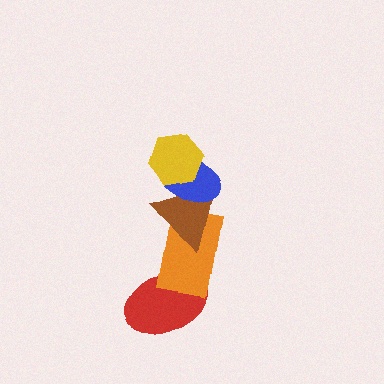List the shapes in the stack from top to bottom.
From top to bottom: the yellow hexagon, the blue ellipse, the brown triangle, the orange rectangle, the red ellipse.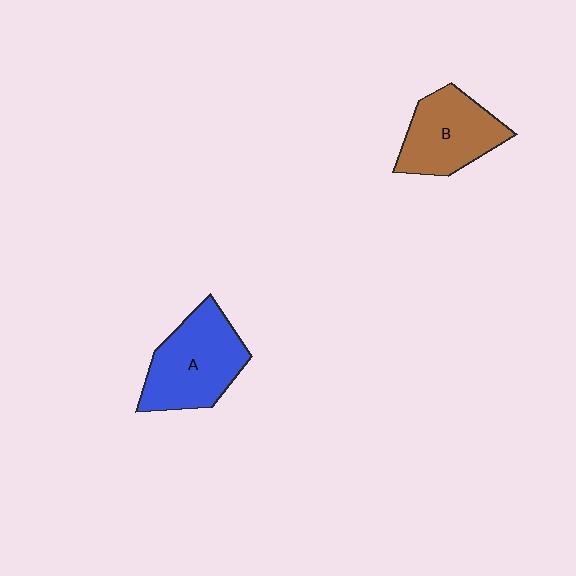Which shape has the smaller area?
Shape B (brown).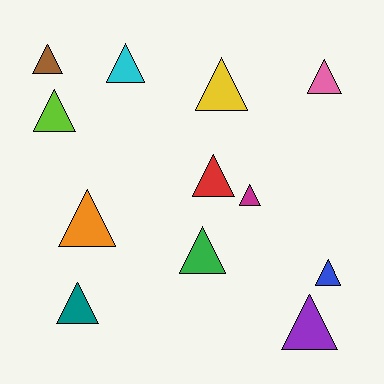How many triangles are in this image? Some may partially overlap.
There are 12 triangles.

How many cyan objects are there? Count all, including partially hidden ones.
There is 1 cyan object.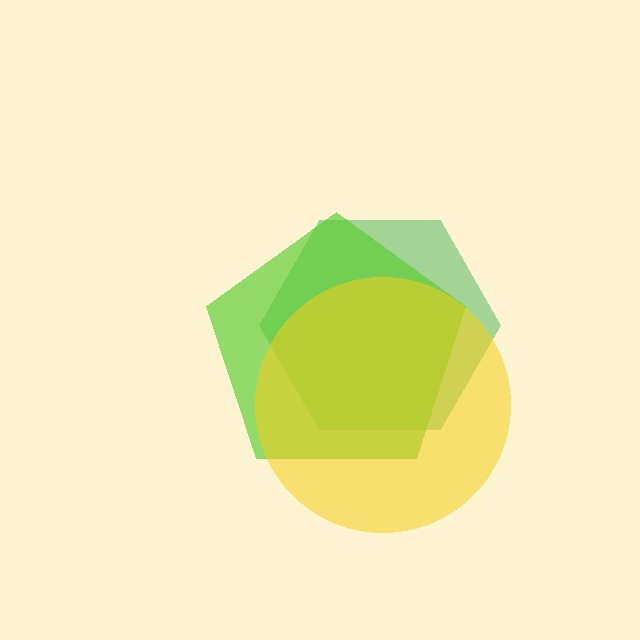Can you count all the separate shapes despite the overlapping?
Yes, there are 3 separate shapes.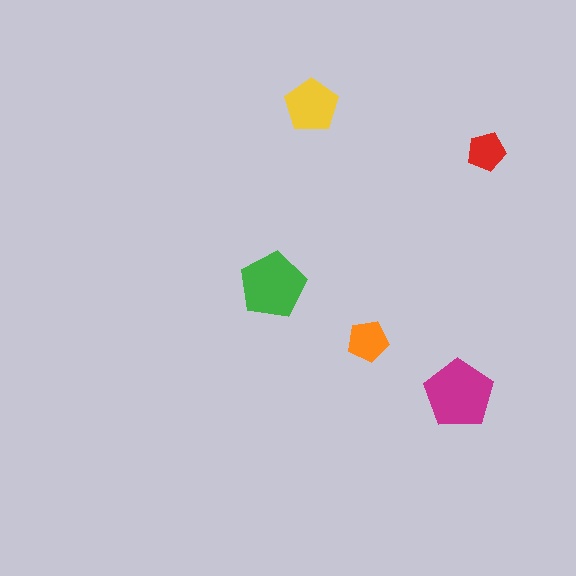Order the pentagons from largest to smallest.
the magenta one, the green one, the yellow one, the orange one, the red one.